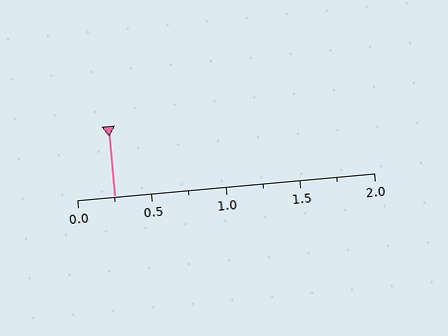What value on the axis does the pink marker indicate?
The marker indicates approximately 0.25.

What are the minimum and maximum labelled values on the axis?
The axis runs from 0.0 to 2.0.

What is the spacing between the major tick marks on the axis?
The major ticks are spaced 0.5 apart.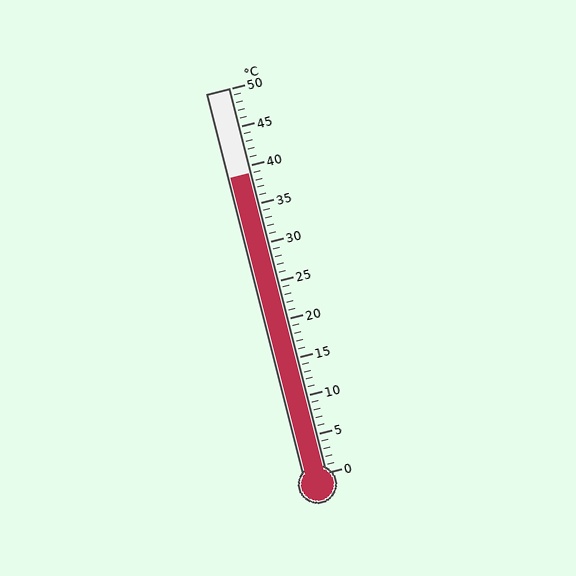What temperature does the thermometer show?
The thermometer shows approximately 39°C.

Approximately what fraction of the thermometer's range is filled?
The thermometer is filled to approximately 80% of its range.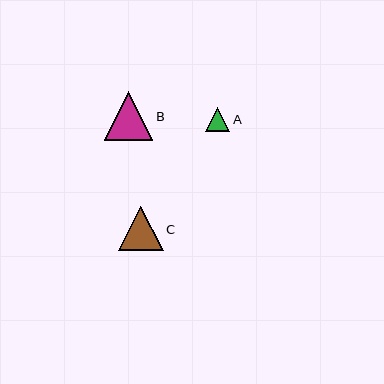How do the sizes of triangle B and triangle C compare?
Triangle B and triangle C are approximately the same size.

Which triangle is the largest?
Triangle B is the largest with a size of approximately 48 pixels.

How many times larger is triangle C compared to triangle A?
Triangle C is approximately 1.8 times the size of triangle A.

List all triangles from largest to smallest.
From largest to smallest: B, C, A.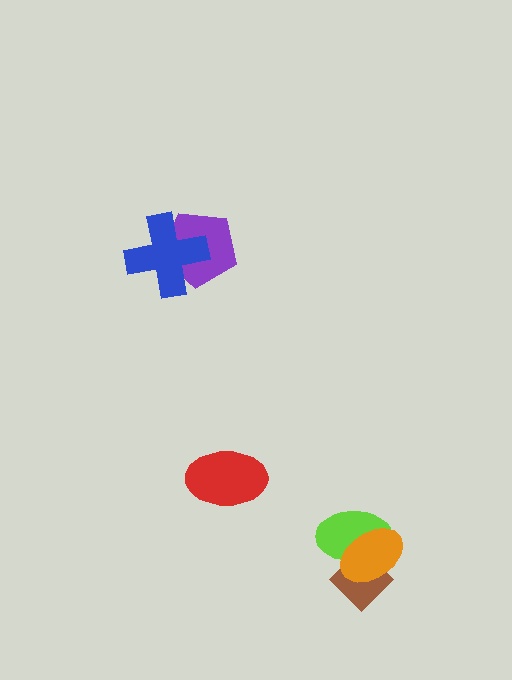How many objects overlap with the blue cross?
1 object overlaps with the blue cross.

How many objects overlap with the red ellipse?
0 objects overlap with the red ellipse.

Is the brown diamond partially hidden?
Yes, it is partially covered by another shape.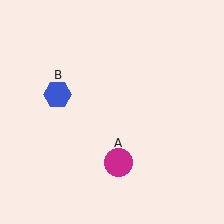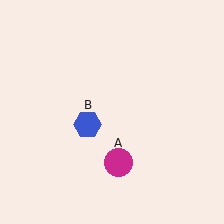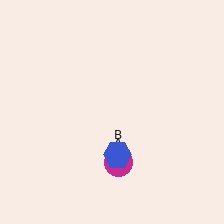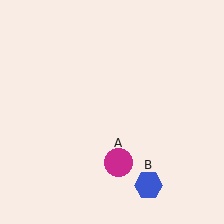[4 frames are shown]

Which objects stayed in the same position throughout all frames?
Magenta circle (object A) remained stationary.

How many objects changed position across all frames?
1 object changed position: blue hexagon (object B).